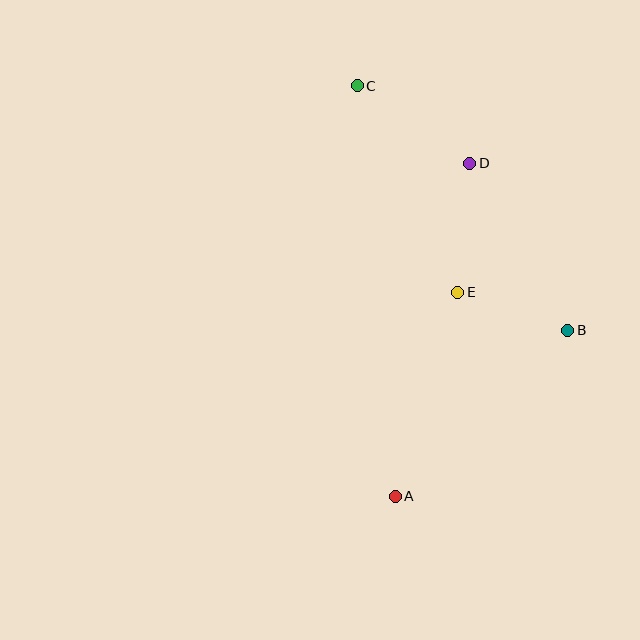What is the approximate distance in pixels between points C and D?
The distance between C and D is approximately 136 pixels.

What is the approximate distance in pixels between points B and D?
The distance between B and D is approximately 194 pixels.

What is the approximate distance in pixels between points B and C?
The distance between B and C is approximately 323 pixels.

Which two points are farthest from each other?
Points A and C are farthest from each other.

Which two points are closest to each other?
Points B and E are closest to each other.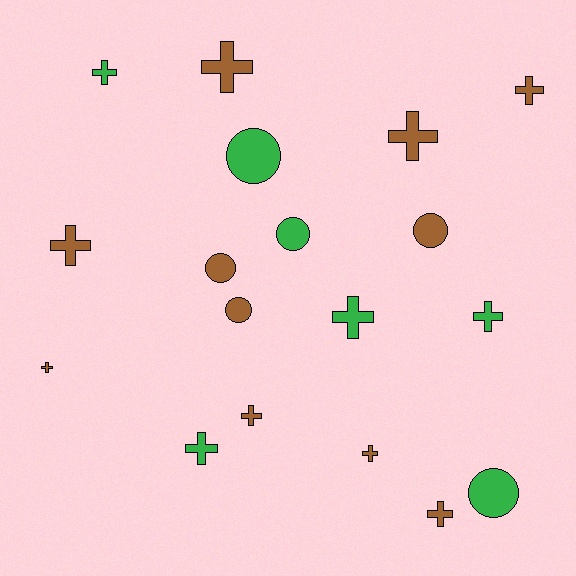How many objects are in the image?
There are 18 objects.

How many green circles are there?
There are 3 green circles.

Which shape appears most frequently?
Cross, with 12 objects.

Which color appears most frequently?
Brown, with 11 objects.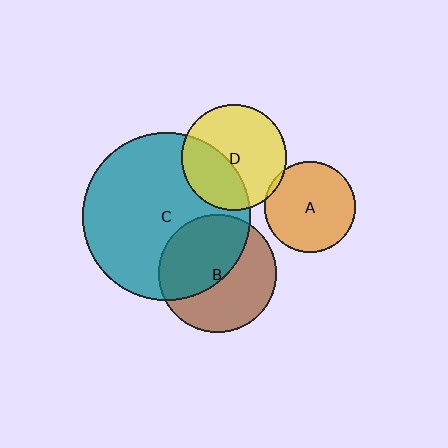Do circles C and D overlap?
Yes.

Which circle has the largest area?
Circle C (teal).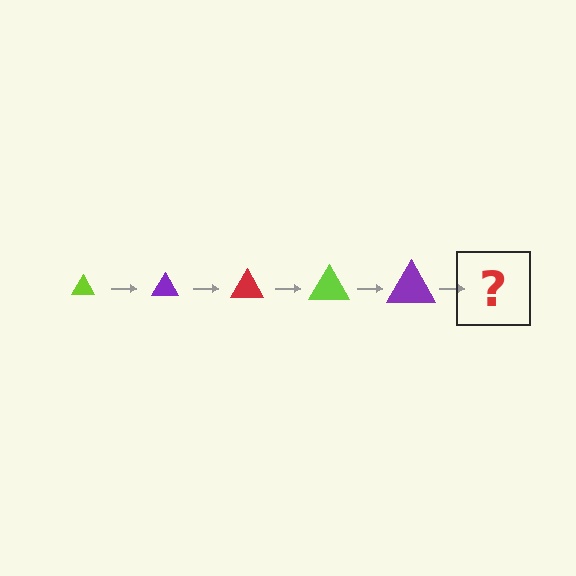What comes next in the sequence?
The next element should be a red triangle, larger than the previous one.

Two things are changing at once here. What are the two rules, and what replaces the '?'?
The two rules are that the triangle grows larger each step and the color cycles through lime, purple, and red. The '?' should be a red triangle, larger than the previous one.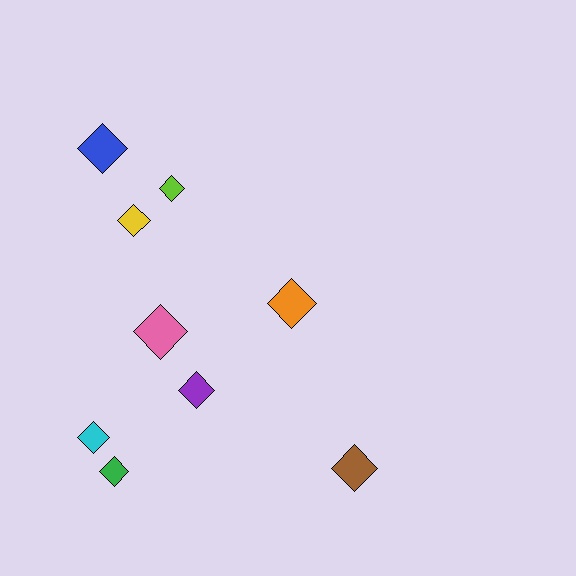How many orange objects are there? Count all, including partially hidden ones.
There is 1 orange object.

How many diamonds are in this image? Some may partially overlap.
There are 9 diamonds.